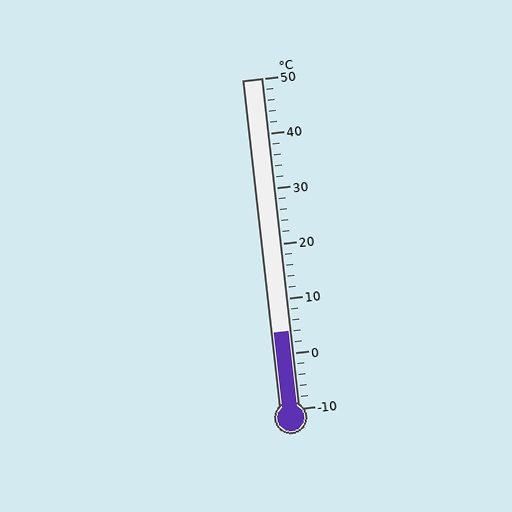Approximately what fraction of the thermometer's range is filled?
The thermometer is filled to approximately 25% of its range.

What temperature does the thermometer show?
The thermometer shows approximately 4°C.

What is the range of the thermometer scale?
The thermometer scale ranges from -10°C to 50°C.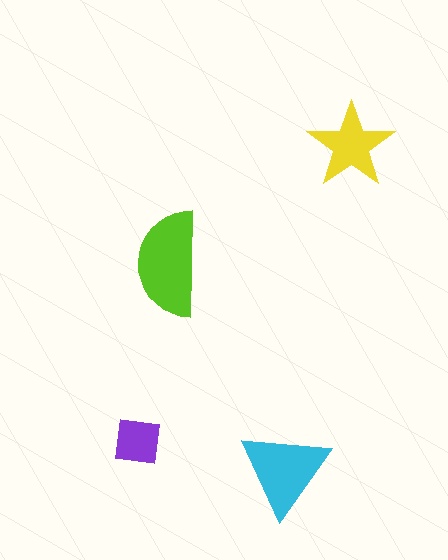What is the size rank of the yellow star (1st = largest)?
3rd.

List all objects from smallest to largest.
The purple square, the yellow star, the cyan triangle, the lime semicircle.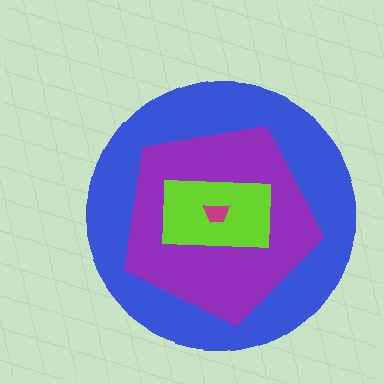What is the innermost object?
The magenta trapezoid.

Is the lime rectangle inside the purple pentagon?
Yes.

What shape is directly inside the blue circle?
The purple pentagon.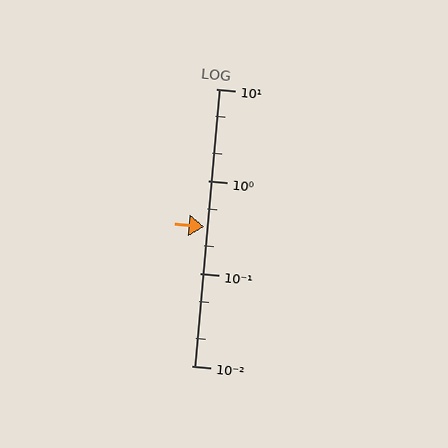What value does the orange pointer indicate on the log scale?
The pointer indicates approximately 0.32.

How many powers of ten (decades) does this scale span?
The scale spans 3 decades, from 0.01 to 10.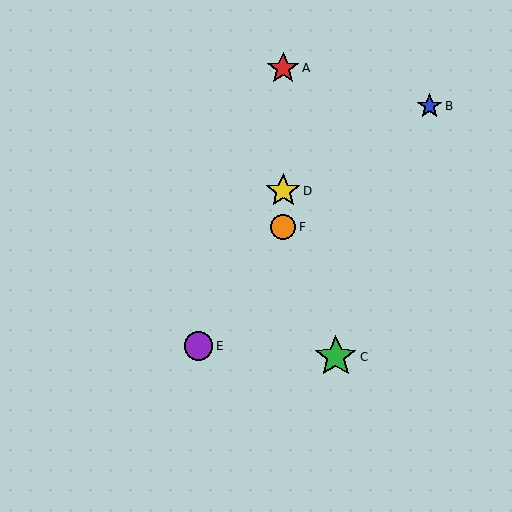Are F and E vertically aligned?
No, F is at x≈283 and E is at x≈199.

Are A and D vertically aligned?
Yes, both are at x≈283.